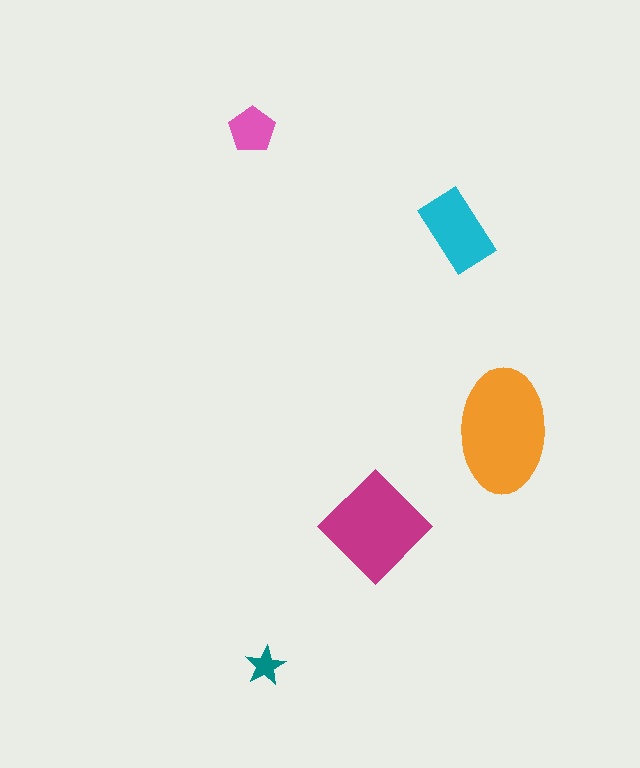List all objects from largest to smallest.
The orange ellipse, the magenta diamond, the cyan rectangle, the pink pentagon, the teal star.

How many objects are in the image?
There are 5 objects in the image.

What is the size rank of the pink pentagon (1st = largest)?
4th.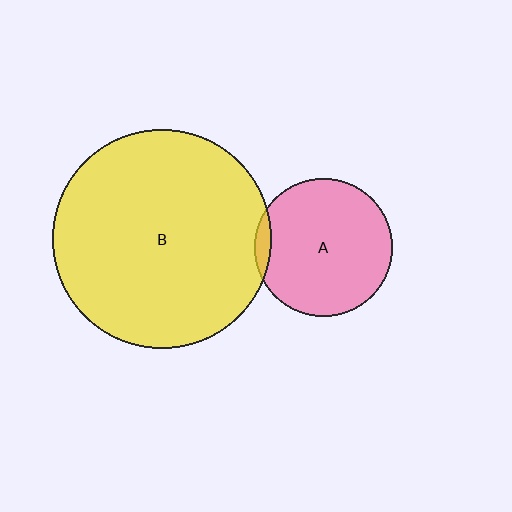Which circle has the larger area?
Circle B (yellow).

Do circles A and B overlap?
Yes.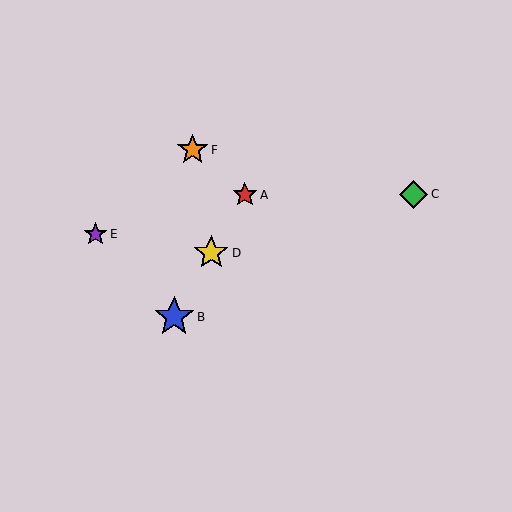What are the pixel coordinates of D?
Object D is at (211, 253).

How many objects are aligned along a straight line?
3 objects (A, B, D) are aligned along a straight line.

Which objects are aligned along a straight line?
Objects A, B, D are aligned along a straight line.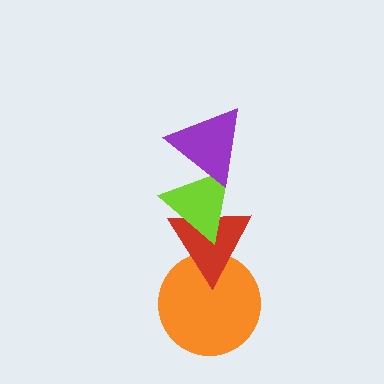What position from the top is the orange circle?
The orange circle is 4th from the top.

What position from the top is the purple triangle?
The purple triangle is 1st from the top.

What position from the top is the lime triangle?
The lime triangle is 2nd from the top.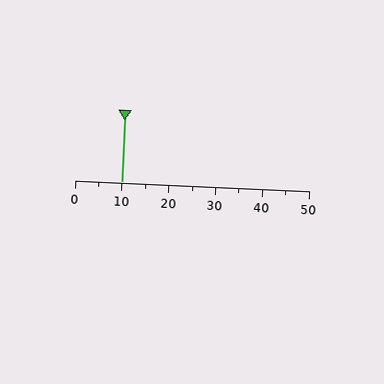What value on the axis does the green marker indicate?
The marker indicates approximately 10.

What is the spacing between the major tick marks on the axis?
The major ticks are spaced 10 apart.